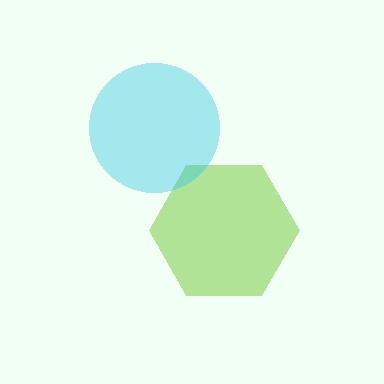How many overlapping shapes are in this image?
There are 2 overlapping shapes in the image.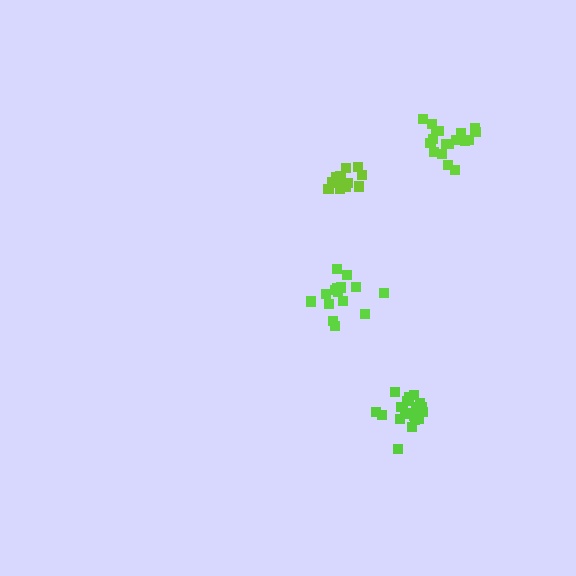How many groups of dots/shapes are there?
There are 4 groups.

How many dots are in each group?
Group 1: 20 dots, Group 2: 18 dots, Group 3: 14 dots, Group 4: 15 dots (67 total).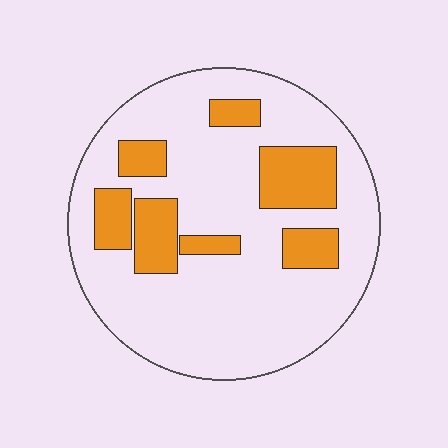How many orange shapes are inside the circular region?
7.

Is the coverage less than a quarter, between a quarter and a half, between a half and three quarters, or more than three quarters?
Less than a quarter.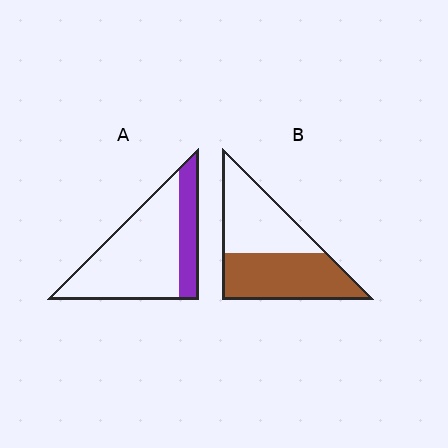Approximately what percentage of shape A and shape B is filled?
A is approximately 25% and B is approximately 50%.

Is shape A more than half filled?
No.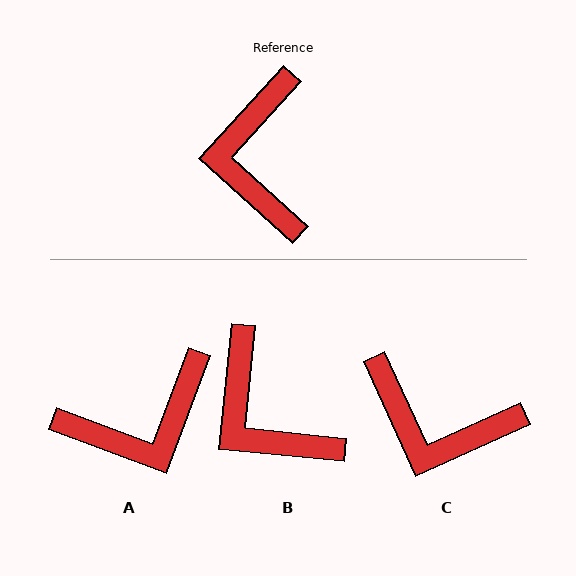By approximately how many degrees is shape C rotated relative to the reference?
Approximately 67 degrees counter-clockwise.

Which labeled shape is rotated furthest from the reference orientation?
A, about 112 degrees away.